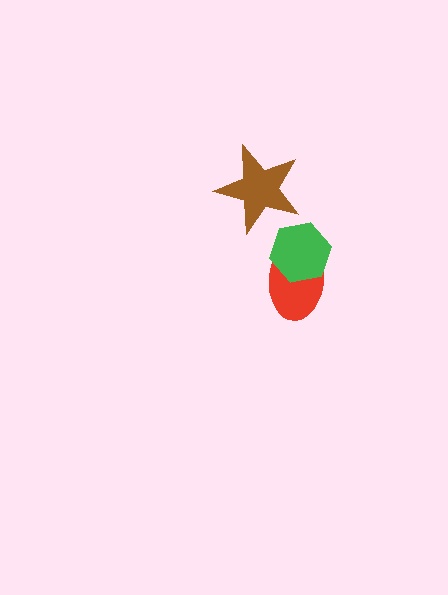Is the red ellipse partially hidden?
Yes, it is partially covered by another shape.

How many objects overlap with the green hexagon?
1 object overlaps with the green hexagon.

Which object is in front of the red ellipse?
The green hexagon is in front of the red ellipse.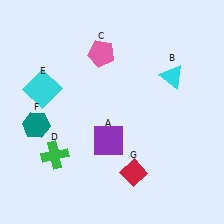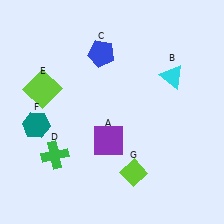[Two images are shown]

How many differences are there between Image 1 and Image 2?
There are 3 differences between the two images.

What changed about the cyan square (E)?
In Image 1, E is cyan. In Image 2, it changed to lime.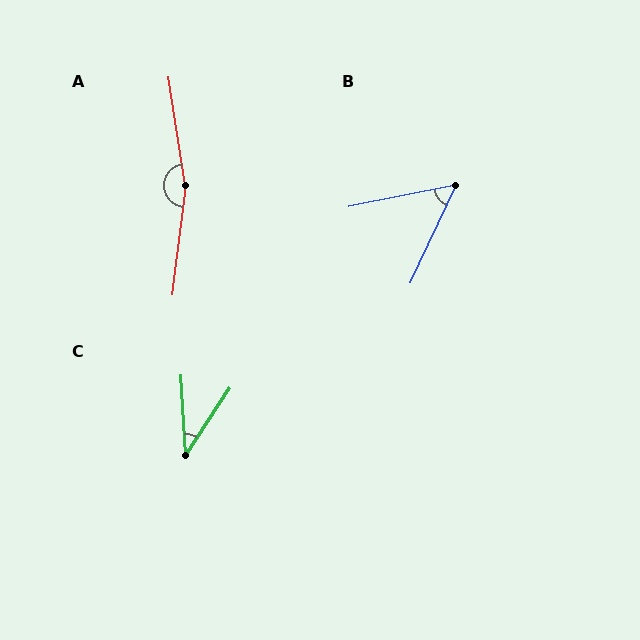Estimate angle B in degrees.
Approximately 54 degrees.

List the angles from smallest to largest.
C (36°), B (54°), A (164°).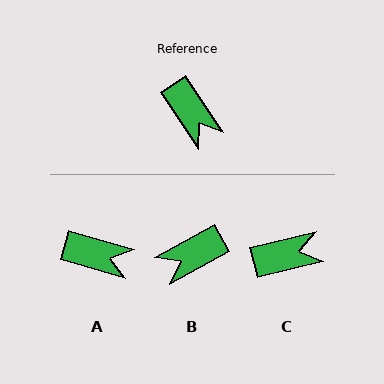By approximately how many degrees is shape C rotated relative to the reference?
Approximately 70 degrees counter-clockwise.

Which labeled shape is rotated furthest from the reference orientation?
B, about 94 degrees away.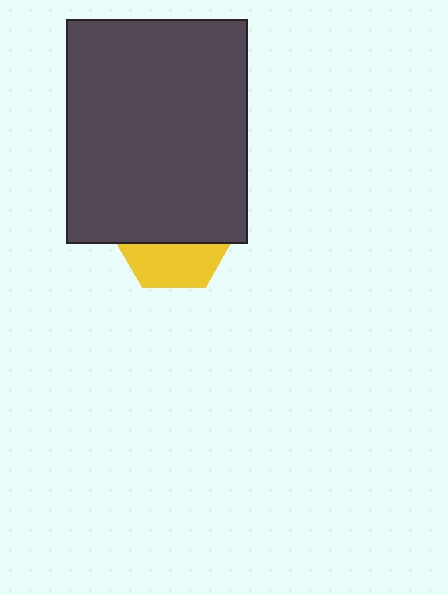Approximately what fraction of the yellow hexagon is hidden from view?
Roughly 63% of the yellow hexagon is hidden behind the dark gray rectangle.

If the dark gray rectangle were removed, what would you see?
You would see the complete yellow hexagon.